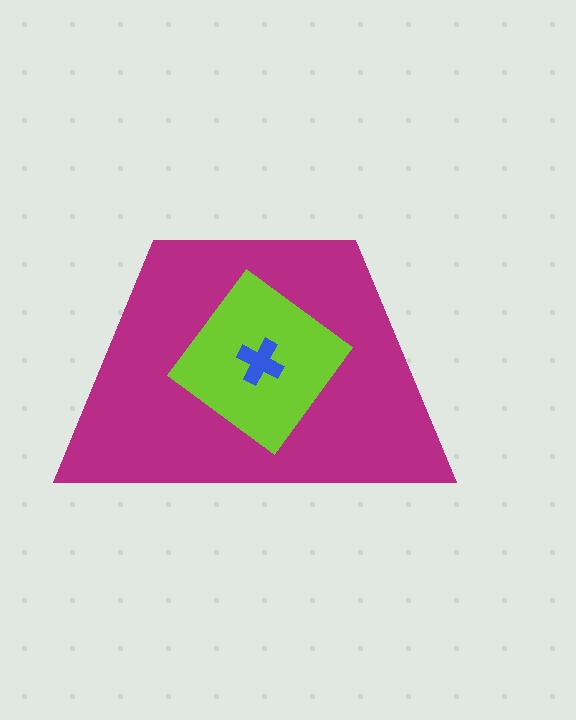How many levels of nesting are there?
3.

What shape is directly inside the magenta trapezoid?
The lime diamond.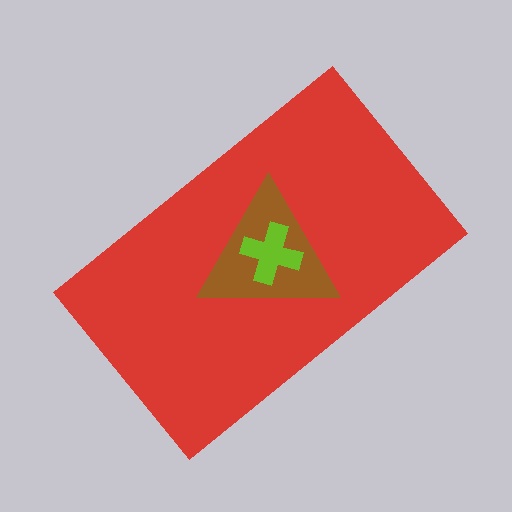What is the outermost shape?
The red rectangle.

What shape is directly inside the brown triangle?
The lime cross.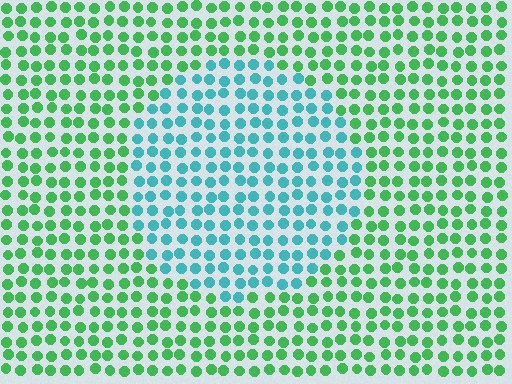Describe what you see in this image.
The image is filled with small green elements in a uniform arrangement. A circle-shaped region is visible where the elements are tinted to a slightly different hue, forming a subtle color boundary.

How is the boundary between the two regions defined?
The boundary is defined purely by a slight shift in hue (about 52 degrees). Spacing, size, and orientation are identical on both sides.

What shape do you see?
I see a circle.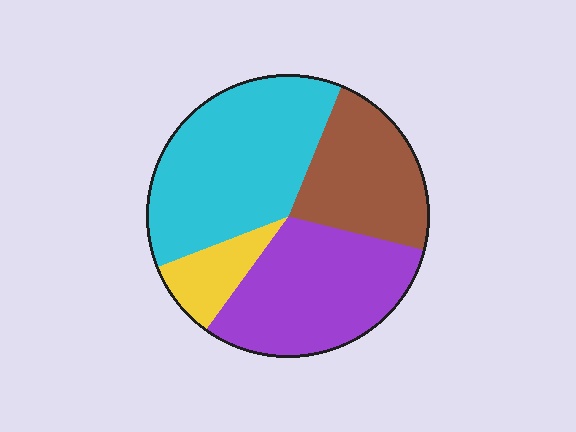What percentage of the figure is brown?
Brown takes up less than a quarter of the figure.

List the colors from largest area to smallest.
From largest to smallest: cyan, purple, brown, yellow.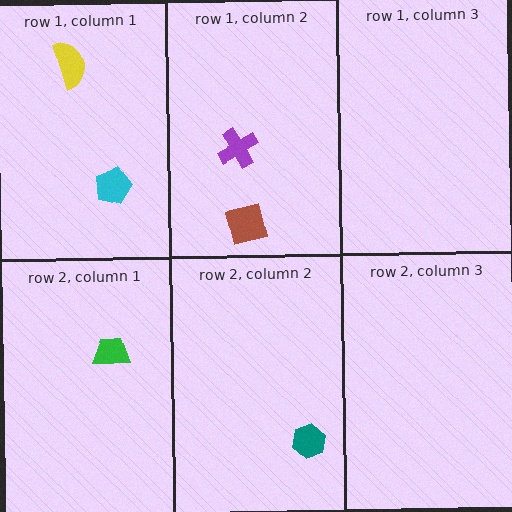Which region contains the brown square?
The row 1, column 2 region.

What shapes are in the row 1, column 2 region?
The purple cross, the brown square.